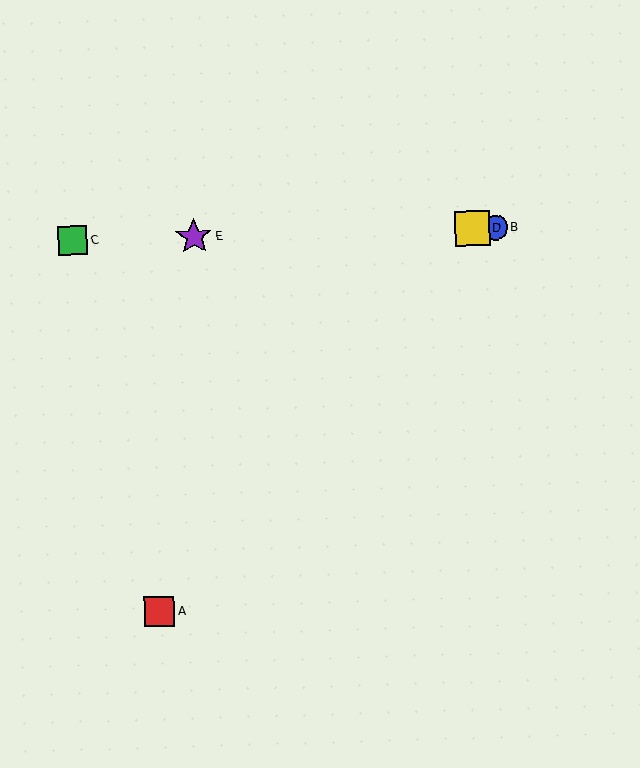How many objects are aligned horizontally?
4 objects (B, C, D, E) are aligned horizontally.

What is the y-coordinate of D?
Object D is at y≈228.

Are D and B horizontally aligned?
Yes, both are at y≈228.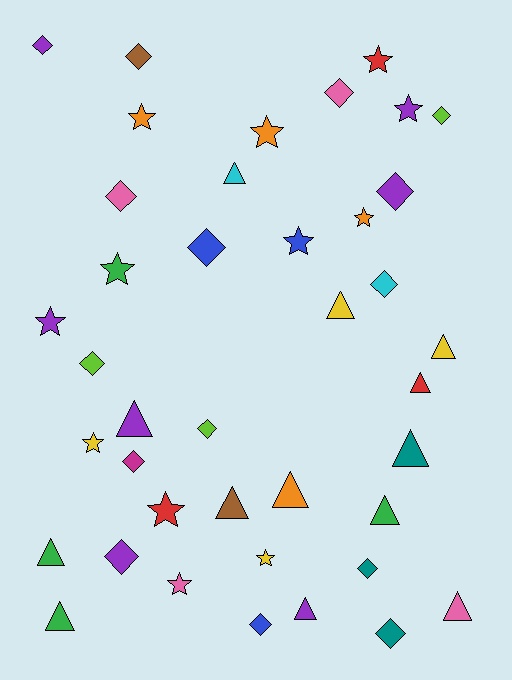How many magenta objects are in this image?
There is 1 magenta object.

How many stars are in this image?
There are 12 stars.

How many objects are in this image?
There are 40 objects.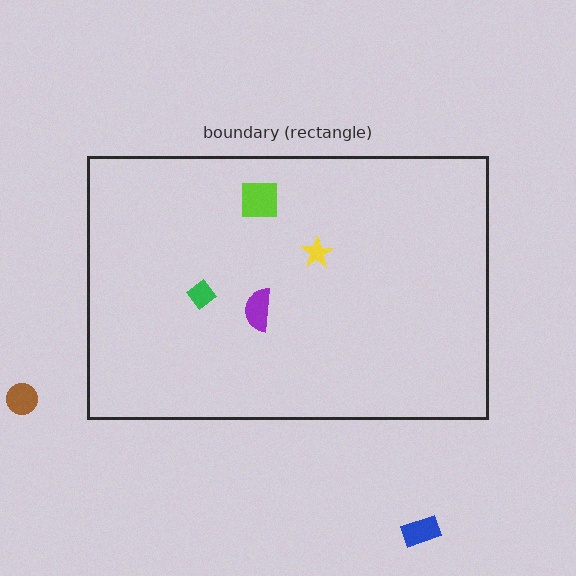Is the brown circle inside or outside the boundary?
Outside.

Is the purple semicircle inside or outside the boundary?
Inside.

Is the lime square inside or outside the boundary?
Inside.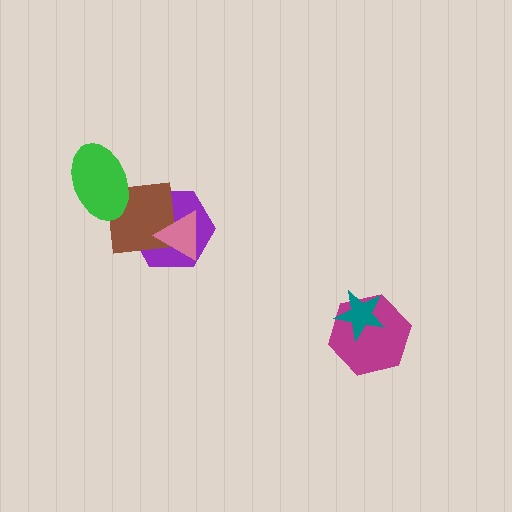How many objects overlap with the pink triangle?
2 objects overlap with the pink triangle.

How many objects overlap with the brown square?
3 objects overlap with the brown square.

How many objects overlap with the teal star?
1 object overlaps with the teal star.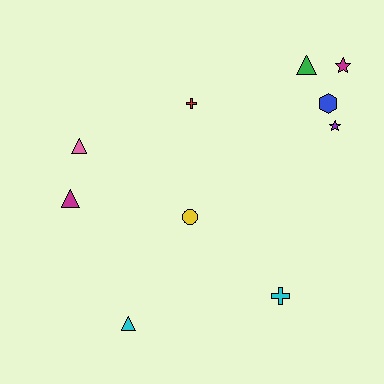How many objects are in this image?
There are 10 objects.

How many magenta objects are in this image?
There are 2 magenta objects.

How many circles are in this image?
There is 1 circle.